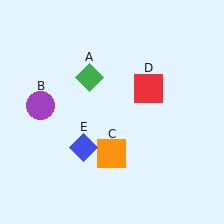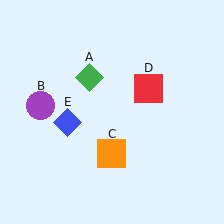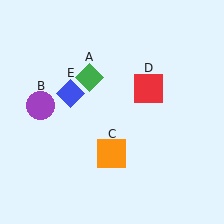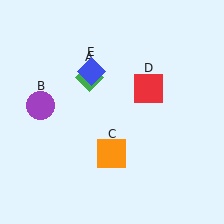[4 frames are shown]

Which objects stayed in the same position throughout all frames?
Green diamond (object A) and purple circle (object B) and orange square (object C) and red square (object D) remained stationary.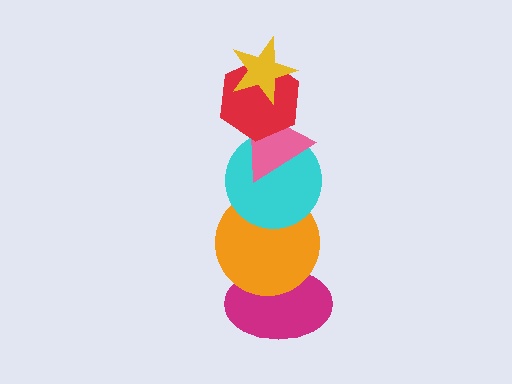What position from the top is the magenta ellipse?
The magenta ellipse is 6th from the top.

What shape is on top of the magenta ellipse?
The orange circle is on top of the magenta ellipse.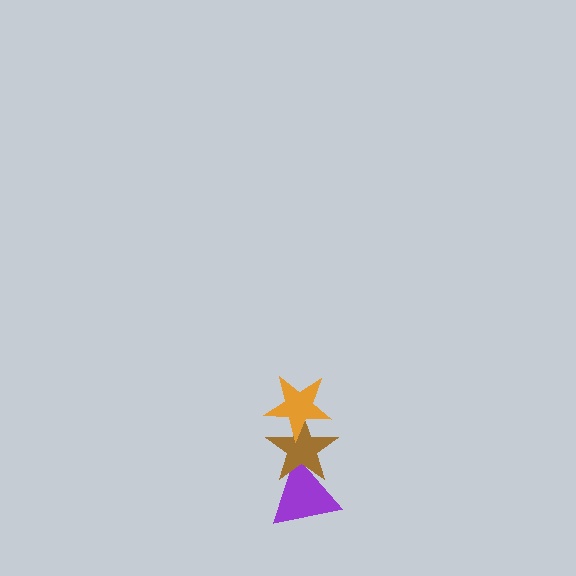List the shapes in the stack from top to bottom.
From top to bottom: the orange star, the brown star, the purple triangle.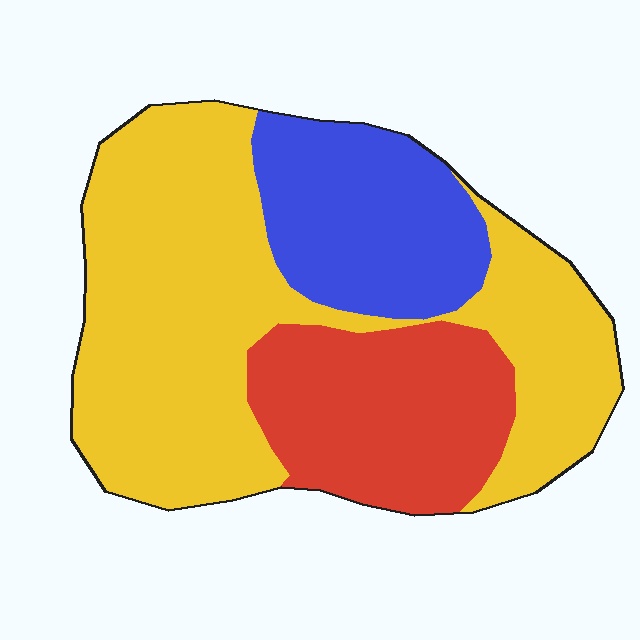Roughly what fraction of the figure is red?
Red covers about 25% of the figure.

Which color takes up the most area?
Yellow, at roughly 55%.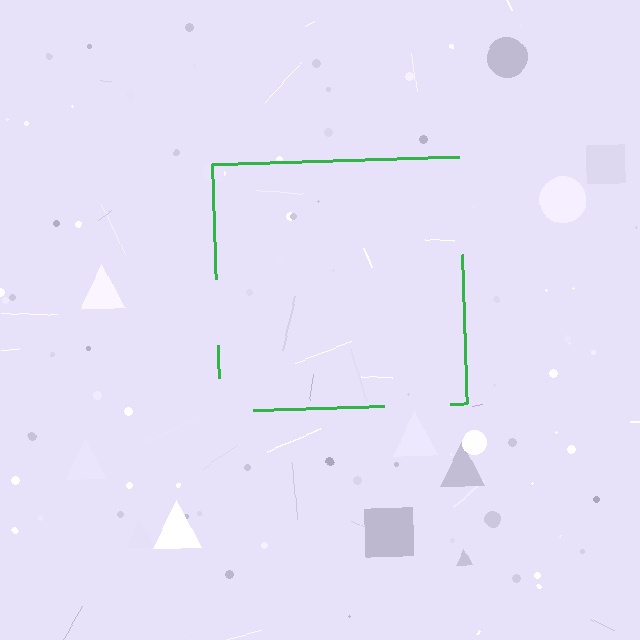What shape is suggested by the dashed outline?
The dashed outline suggests a square.